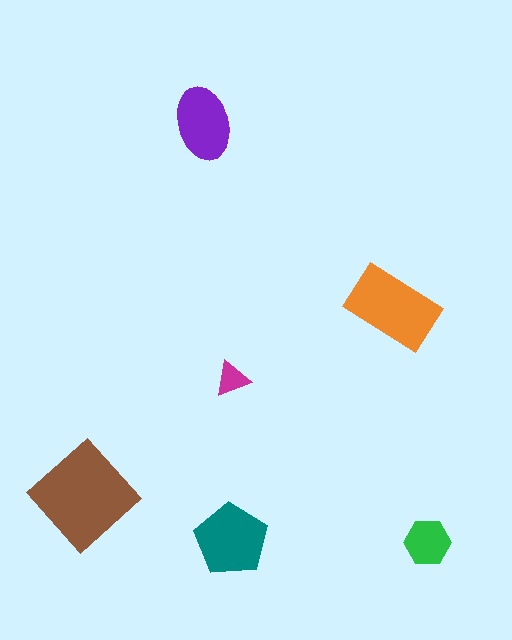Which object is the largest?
The brown diamond.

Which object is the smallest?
The magenta triangle.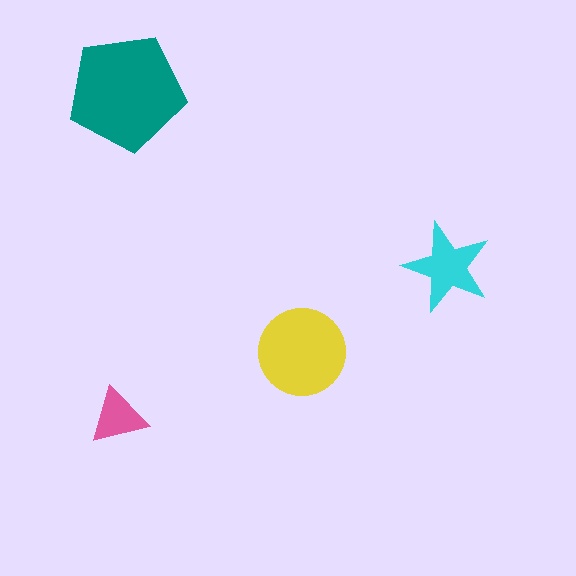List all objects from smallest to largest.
The pink triangle, the cyan star, the yellow circle, the teal pentagon.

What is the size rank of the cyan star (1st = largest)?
3rd.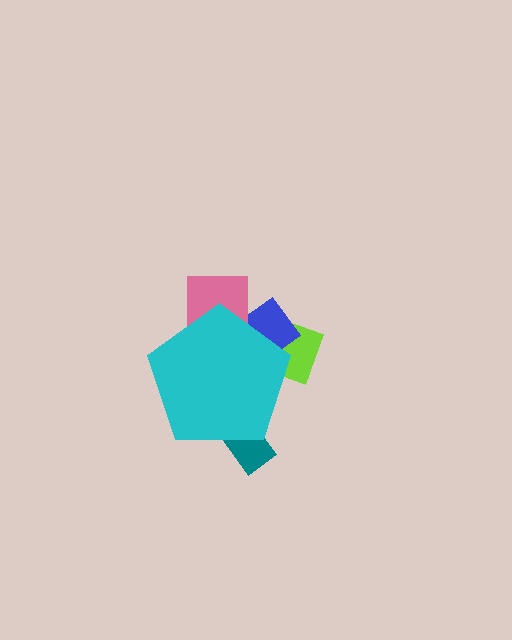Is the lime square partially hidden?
Yes, the lime square is partially hidden behind the cyan pentagon.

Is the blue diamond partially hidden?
Yes, the blue diamond is partially hidden behind the cyan pentagon.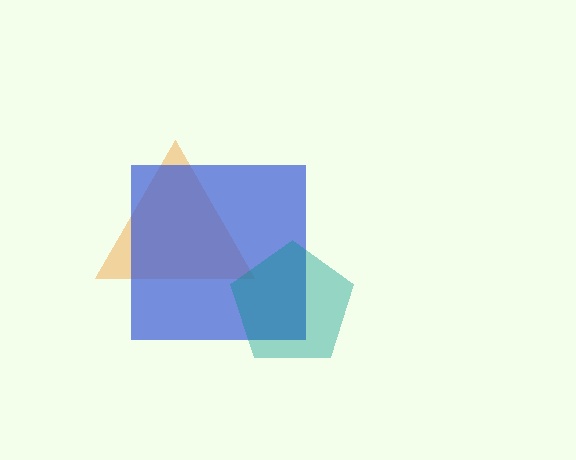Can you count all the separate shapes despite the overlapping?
Yes, there are 3 separate shapes.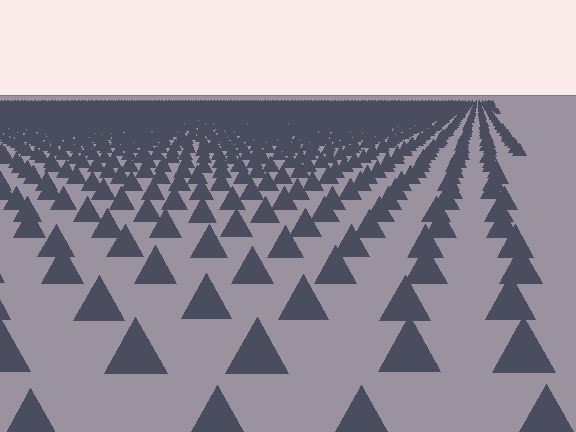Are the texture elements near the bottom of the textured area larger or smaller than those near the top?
Larger. Near the bottom, elements are closer to the viewer and appear at a bigger on-screen size.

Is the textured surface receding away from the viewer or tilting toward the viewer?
The surface is receding away from the viewer. Texture elements get smaller and denser toward the top.